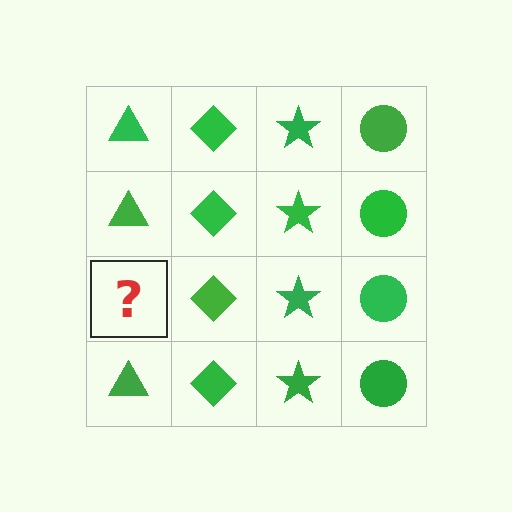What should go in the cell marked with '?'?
The missing cell should contain a green triangle.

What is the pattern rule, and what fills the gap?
The rule is that each column has a consistent shape. The gap should be filled with a green triangle.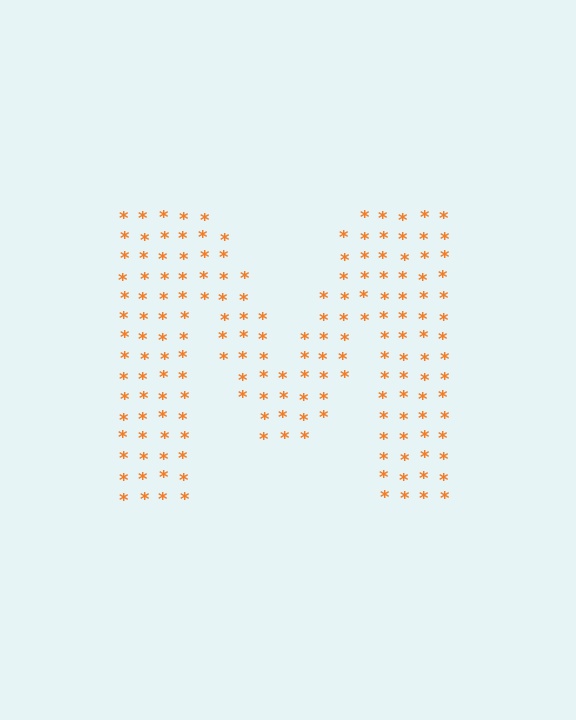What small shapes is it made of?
It is made of small asterisks.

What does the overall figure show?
The overall figure shows the letter M.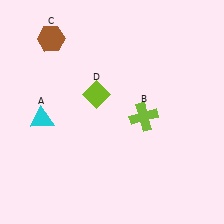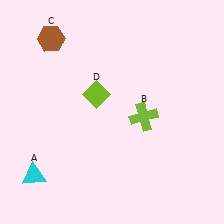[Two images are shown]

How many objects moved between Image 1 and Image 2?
1 object moved between the two images.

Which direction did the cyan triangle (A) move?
The cyan triangle (A) moved down.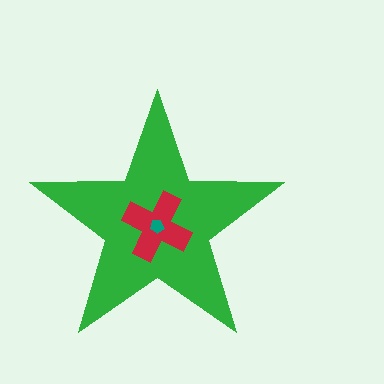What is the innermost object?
The teal pentagon.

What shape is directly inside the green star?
The red cross.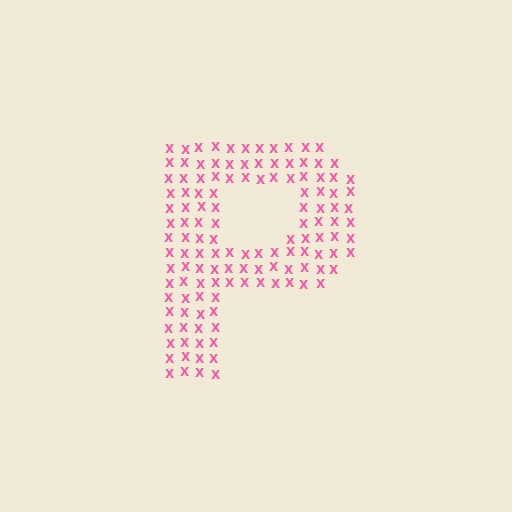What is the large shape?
The large shape is the letter P.